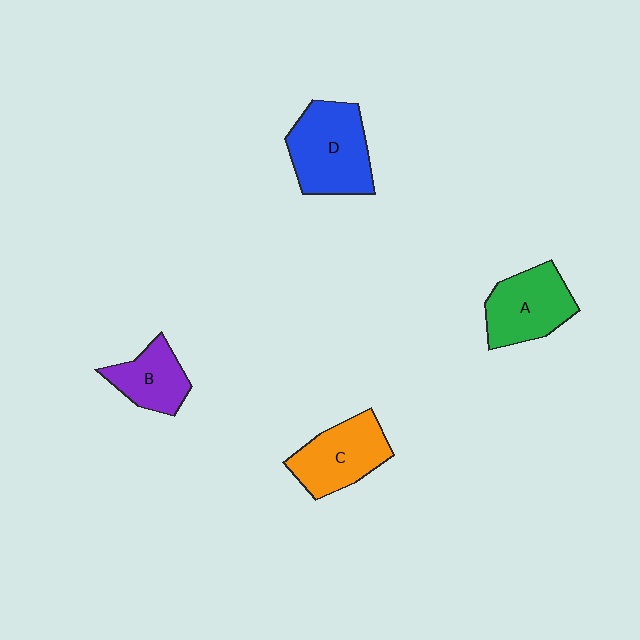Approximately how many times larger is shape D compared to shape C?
Approximately 1.2 times.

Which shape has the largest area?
Shape D (blue).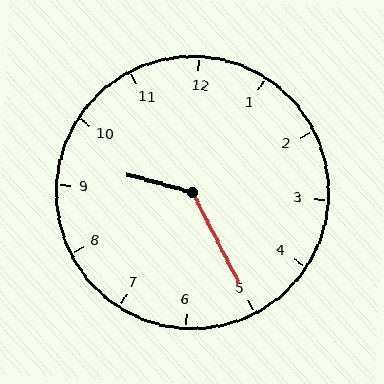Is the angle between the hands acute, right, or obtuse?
It is obtuse.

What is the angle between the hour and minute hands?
Approximately 132 degrees.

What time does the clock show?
9:25.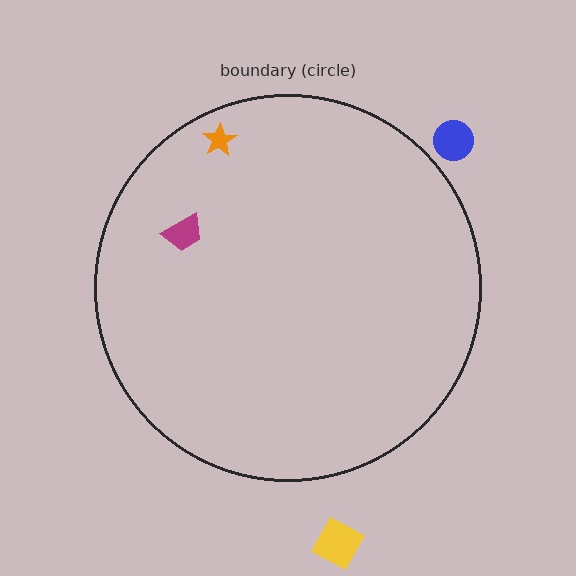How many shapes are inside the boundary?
2 inside, 2 outside.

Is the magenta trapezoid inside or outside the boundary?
Inside.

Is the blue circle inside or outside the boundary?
Outside.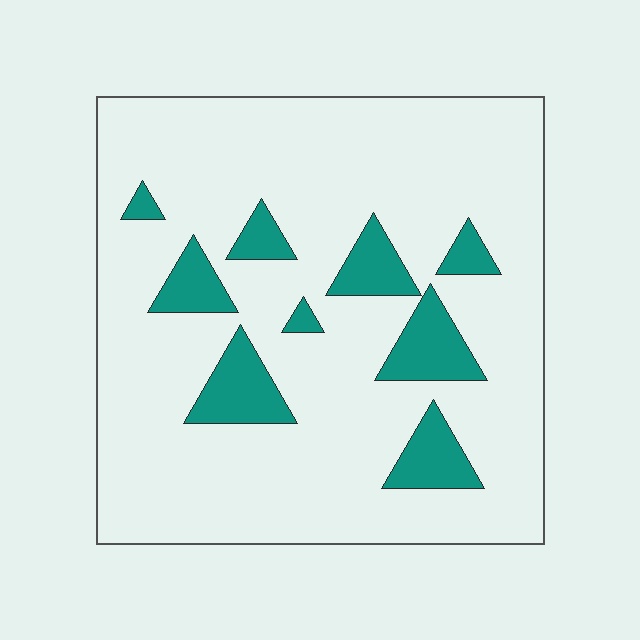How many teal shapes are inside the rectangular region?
9.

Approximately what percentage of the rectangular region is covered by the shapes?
Approximately 15%.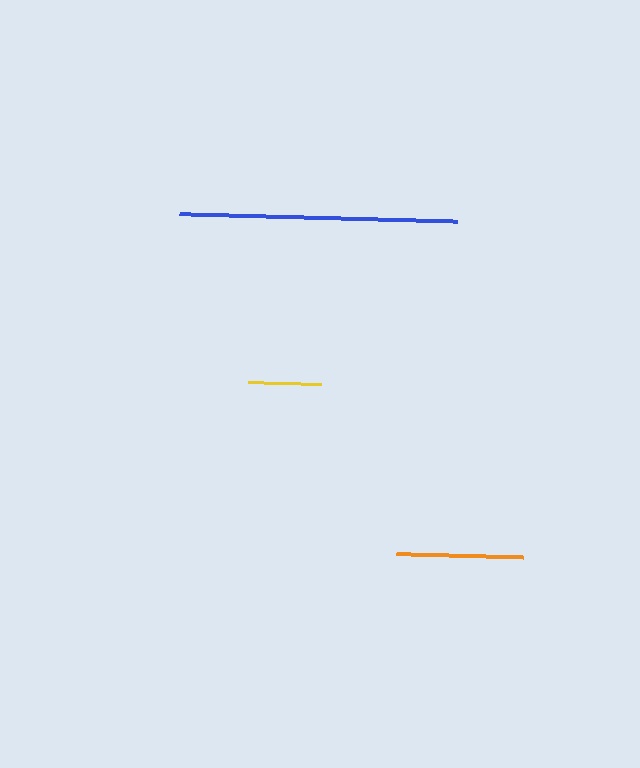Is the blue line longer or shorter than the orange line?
The blue line is longer than the orange line.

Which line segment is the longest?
The blue line is the longest at approximately 278 pixels.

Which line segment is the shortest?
The yellow line is the shortest at approximately 73 pixels.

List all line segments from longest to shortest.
From longest to shortest: blue, orange, yellow.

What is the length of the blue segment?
The blue segment is approximately 278 pixels long.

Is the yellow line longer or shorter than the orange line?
The orange line is longer than the yellow line.